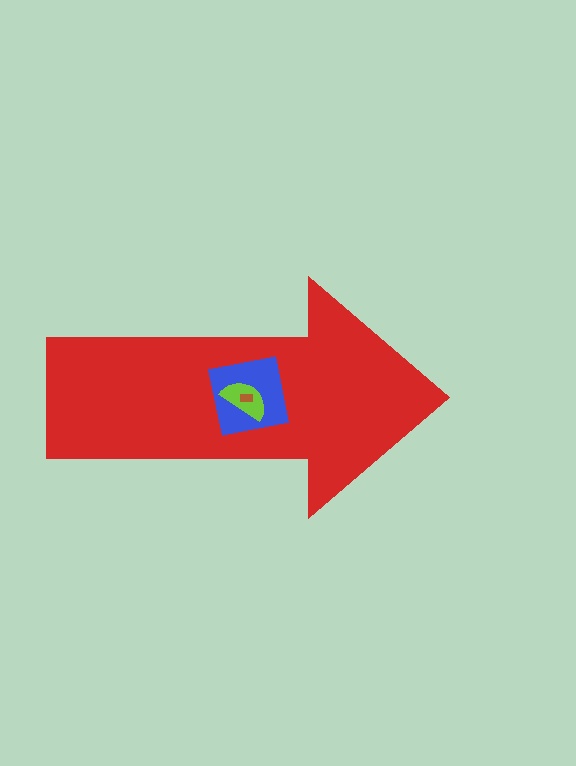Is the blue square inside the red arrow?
Yes.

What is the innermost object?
The brown rectangle.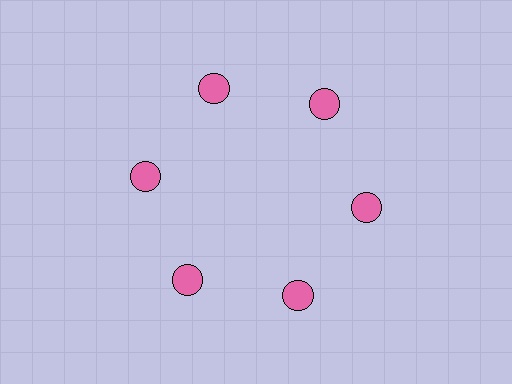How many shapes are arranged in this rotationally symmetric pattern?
There are 6 shapes, arranged in 6 groups of 1.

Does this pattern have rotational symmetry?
Yes, this pattern has 6-fold rotational symmetry. It looks the same after rotating 60 degrees around the center.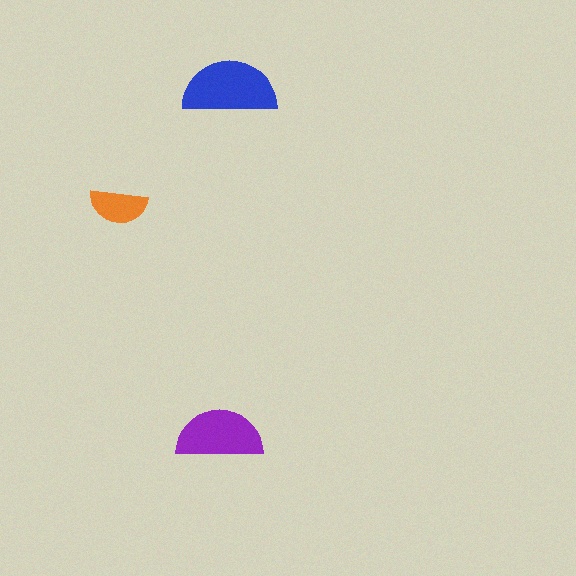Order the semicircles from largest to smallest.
the blue one, the purple one, the orange one.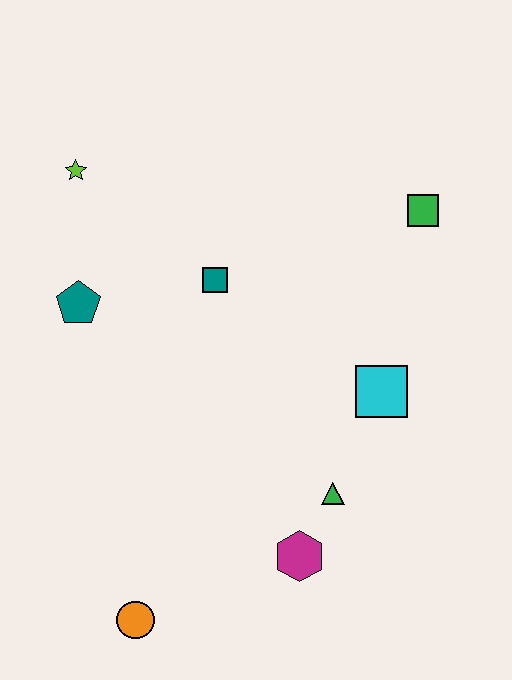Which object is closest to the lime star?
The teal pentagon is closest to the lime star.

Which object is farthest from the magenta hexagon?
The lime star is farthest from the magenta hexagon.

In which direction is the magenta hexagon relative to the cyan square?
The magenta hexagon is below the cyan square.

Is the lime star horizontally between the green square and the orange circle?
No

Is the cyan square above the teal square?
No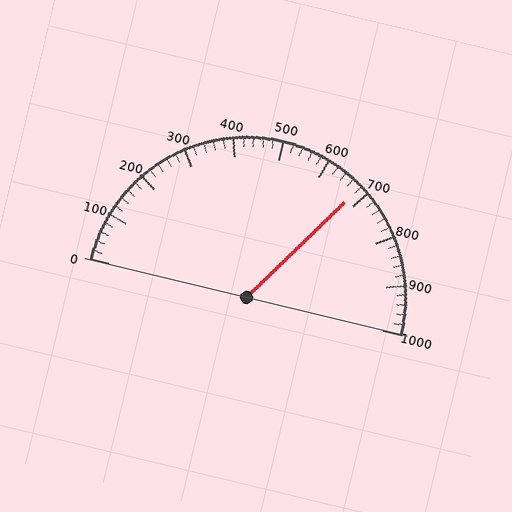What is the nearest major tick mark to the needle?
The nearest major tick mark is 700.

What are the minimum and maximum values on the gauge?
The gauge ranges from 0 to 1000.